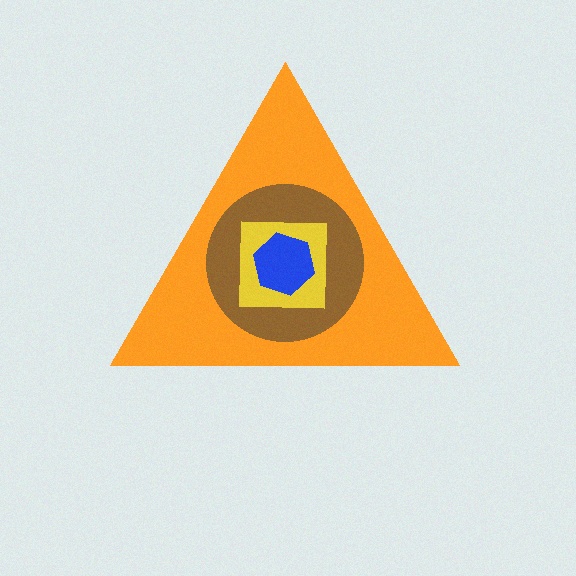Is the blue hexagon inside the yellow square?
Yes.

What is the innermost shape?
The blue hexagon.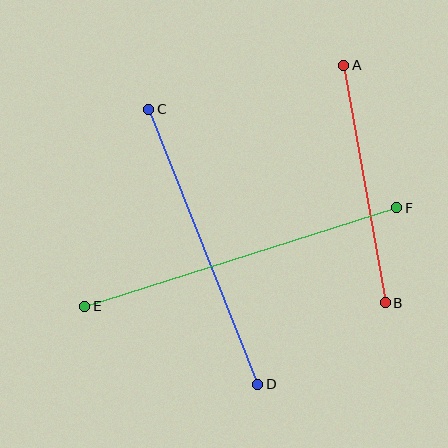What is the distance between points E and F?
The distance is approximately 327 pixels.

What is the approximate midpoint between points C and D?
The midpoint is at approximately (203, 247) pixels.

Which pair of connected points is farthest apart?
Points E and F are farthest apart.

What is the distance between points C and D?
The distance is approximately 296 pixels.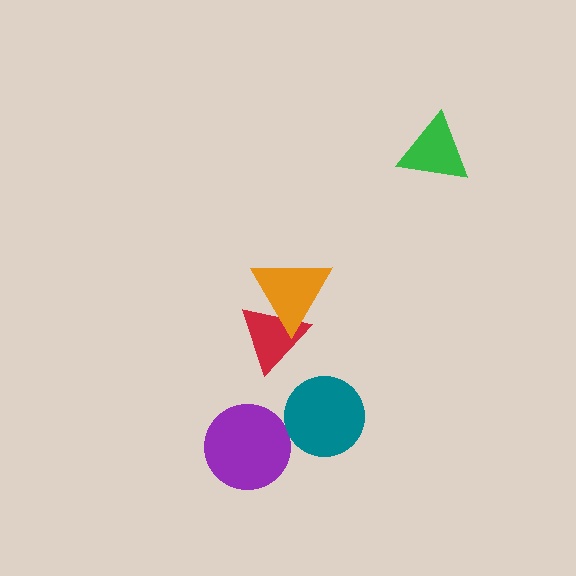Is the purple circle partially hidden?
No, no other shape covers it.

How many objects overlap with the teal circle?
0 objects overlap with the teal circle.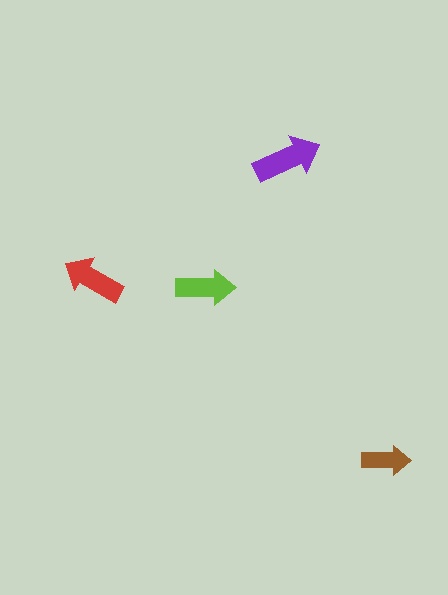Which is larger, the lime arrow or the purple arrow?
The purple one.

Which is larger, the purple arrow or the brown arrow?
The purple one.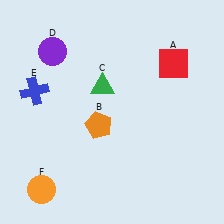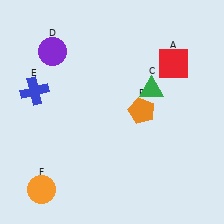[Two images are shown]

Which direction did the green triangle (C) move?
The green triangle (C) moved right.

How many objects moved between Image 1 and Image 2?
2 objects moved between the two images.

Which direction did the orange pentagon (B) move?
The orange pentagon (B) moved right.